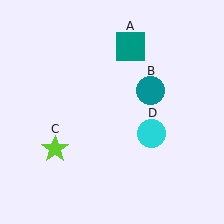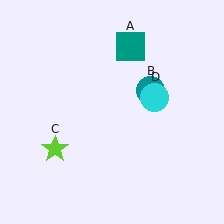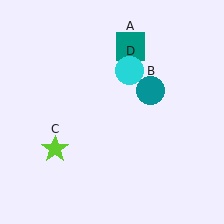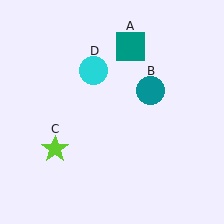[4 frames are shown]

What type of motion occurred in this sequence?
The cyan circle (object D) rotated counterclockwise around the center of the scene.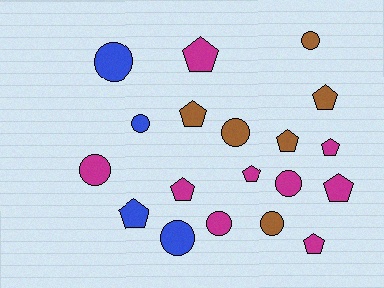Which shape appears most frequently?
Pentagon, with 10 objects.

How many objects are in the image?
There are 19 objects.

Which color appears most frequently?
Magenta, with 9 objects.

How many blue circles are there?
There are 3 blue circles.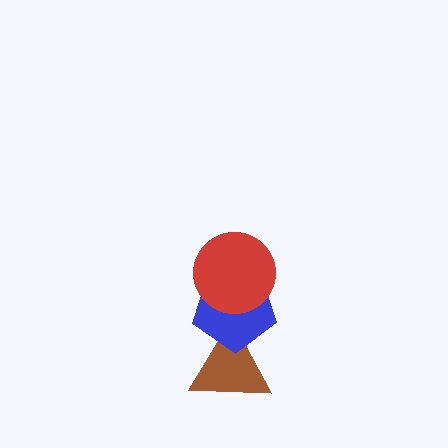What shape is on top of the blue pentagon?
The red circle is on top of the blue pentagon.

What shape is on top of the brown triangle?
The blue pentagon is on top of the brown triangle.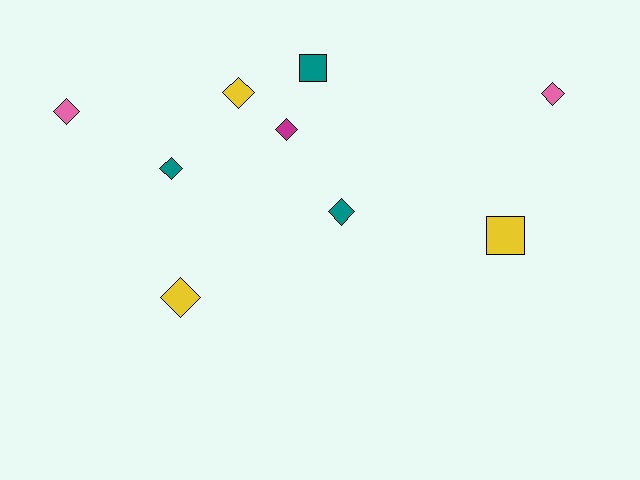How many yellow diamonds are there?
There are 2 yellow diamonds.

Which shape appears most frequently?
Diamond, with 7 objects.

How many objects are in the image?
There are 9 objects.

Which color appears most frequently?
Yellow, with 3 objects.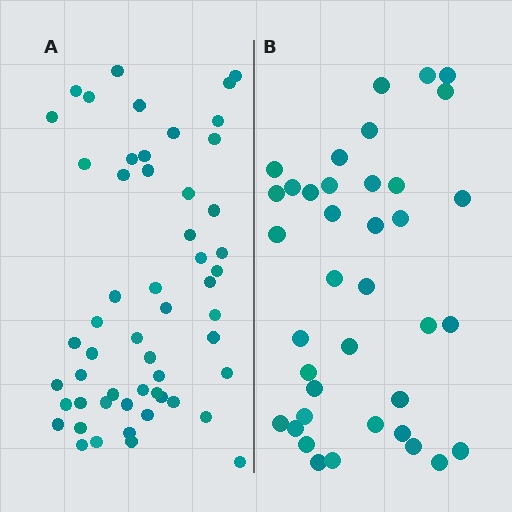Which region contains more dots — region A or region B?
Region A (the left region) has more dots.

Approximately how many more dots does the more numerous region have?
Region A has approximately 15 more dots than region B.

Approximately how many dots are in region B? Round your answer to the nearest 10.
About 40 dots. (The exact count is 38, which rounds to 40.)